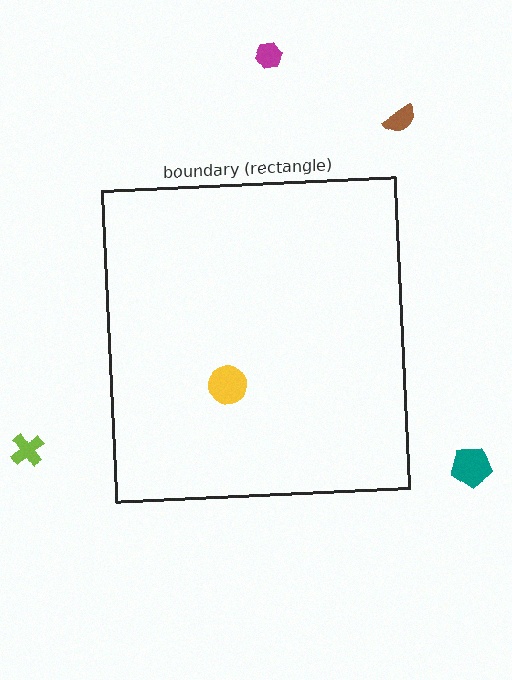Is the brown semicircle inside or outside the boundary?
Outside.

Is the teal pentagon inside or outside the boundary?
Outside.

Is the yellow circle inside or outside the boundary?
Inside.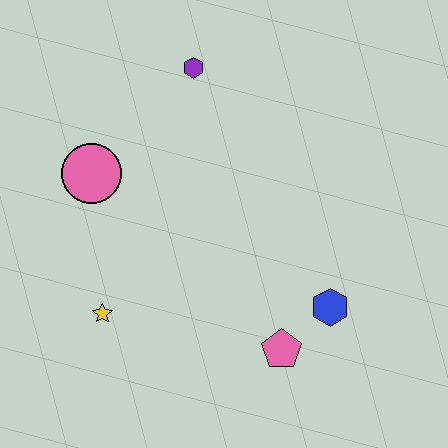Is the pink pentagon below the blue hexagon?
Yes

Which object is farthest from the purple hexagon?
The pink pentagon is farthest from the purple hexagon.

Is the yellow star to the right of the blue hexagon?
No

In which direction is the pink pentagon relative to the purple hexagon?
The pink pentagon is below the purple hexagon.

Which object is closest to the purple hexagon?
The pink circle is closest to the purple hexagon.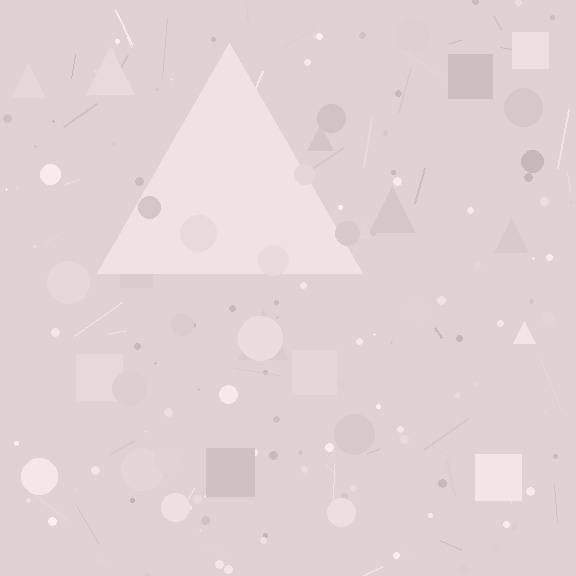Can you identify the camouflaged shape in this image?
The camouflaged shape is a triangle.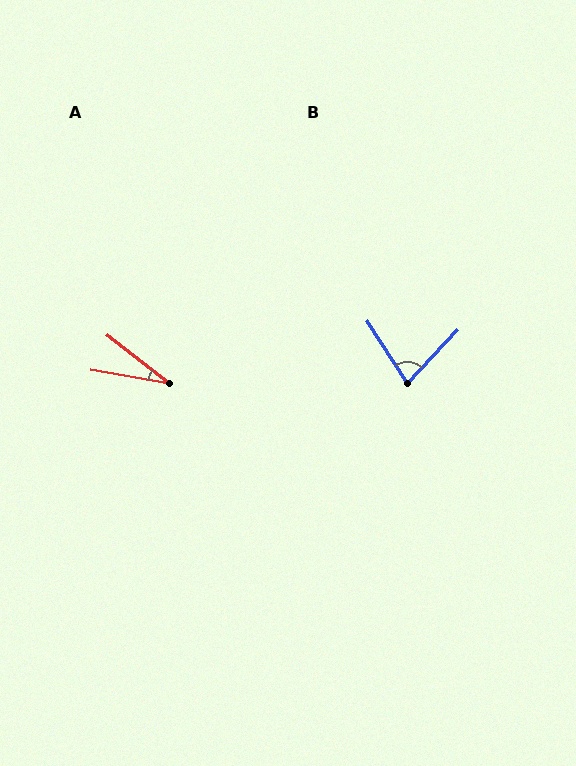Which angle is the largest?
B, at approximately 76 degrees.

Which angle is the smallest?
A, at approximately 28 degrees.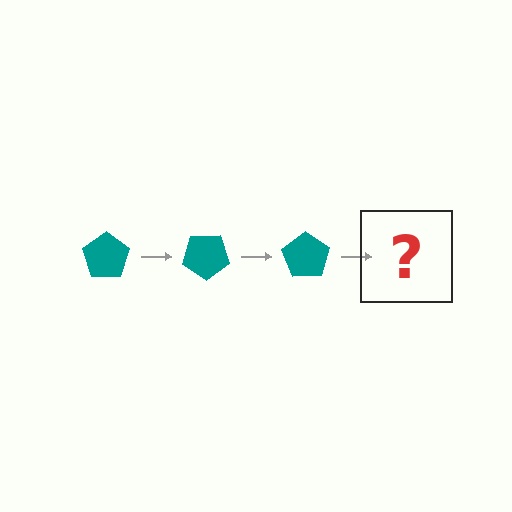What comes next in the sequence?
The next element should be a teal pentagon rotated 105 degrees.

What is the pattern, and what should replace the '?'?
The pattern is that the pentagon rotates 35 degrees each step. The '?' should be a teal pentagon rotated 105 degrees.